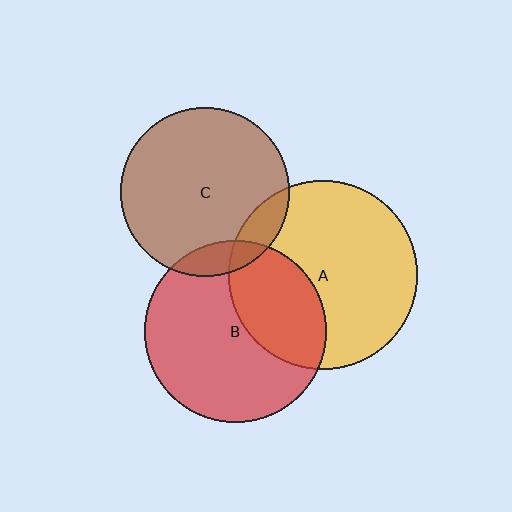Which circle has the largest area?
Circle A (yellow).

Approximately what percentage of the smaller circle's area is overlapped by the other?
Approximately 35%.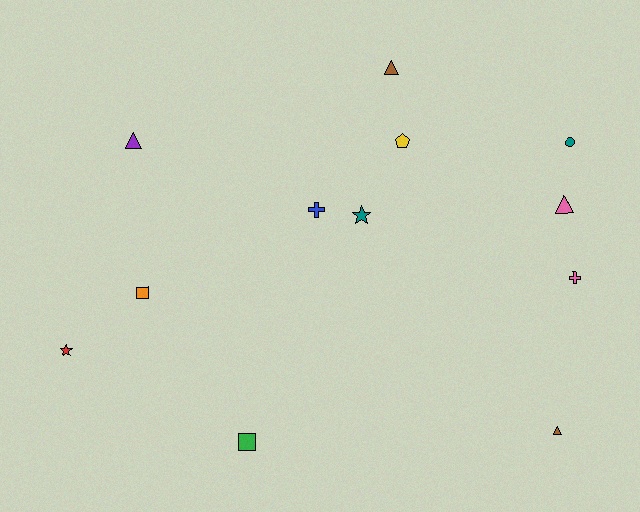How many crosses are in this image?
There are 2 crosses.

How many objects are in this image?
There are 12 objects.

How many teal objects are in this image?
There are 2 teal objects.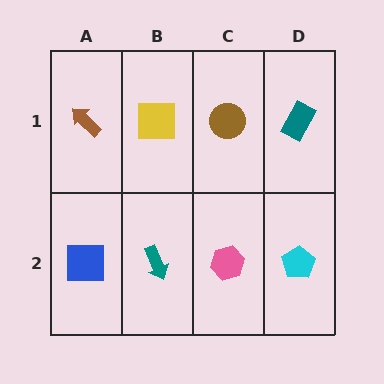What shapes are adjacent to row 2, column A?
A brown arrow (row 1, column A), a teal arrow (row 2, column B).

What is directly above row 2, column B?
A yellow square.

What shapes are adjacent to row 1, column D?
A cyan pentagon (row 2, column D), a brown circle (row 1, column C).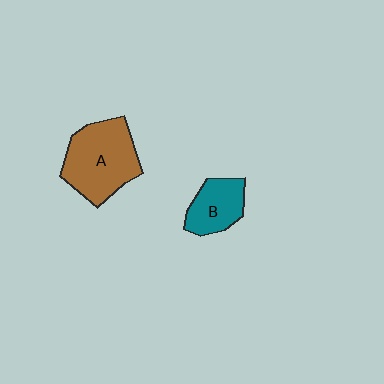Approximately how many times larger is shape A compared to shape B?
Approximately 1.8 times.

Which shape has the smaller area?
Shape B (teal).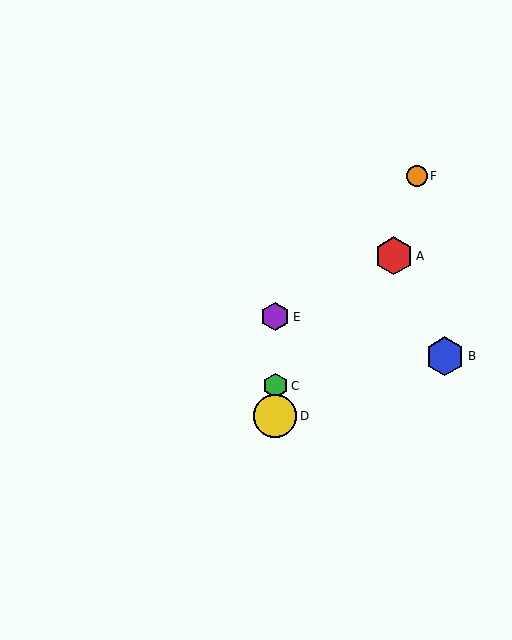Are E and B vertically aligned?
No, E is at x≈275 and B is at x≈445.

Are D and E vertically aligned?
Yes, both are at x≈275.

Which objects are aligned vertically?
Objects C, D, E are aligned vertically.